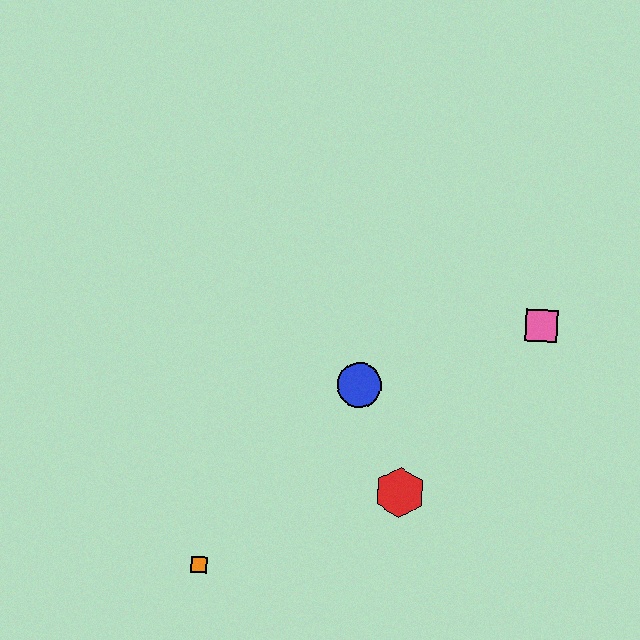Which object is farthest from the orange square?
The pink square is farthest from the orange square.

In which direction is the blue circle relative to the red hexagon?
The blue circle is above the red hexagon.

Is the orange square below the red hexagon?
Yes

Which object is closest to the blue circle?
The red hexagon is closest to the blue circle.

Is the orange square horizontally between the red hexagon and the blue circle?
No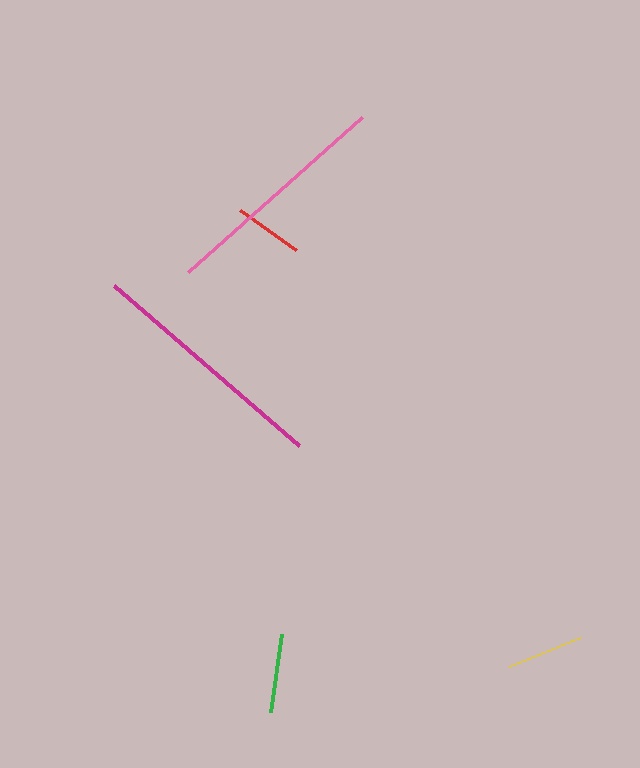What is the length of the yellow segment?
The yellow segment is approximately 76 pixels long.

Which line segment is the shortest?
The red line is the shortest at approximately 69 pixels.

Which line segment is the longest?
The magenta line is the longest at approximately 245 pixels.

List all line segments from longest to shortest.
From longest to shortest: magenta, pink, green, yellow, red.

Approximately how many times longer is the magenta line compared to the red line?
The magenta line is approximately 3.5 times the length of the red line.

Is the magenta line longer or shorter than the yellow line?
The magenta line is longer than the yellow line.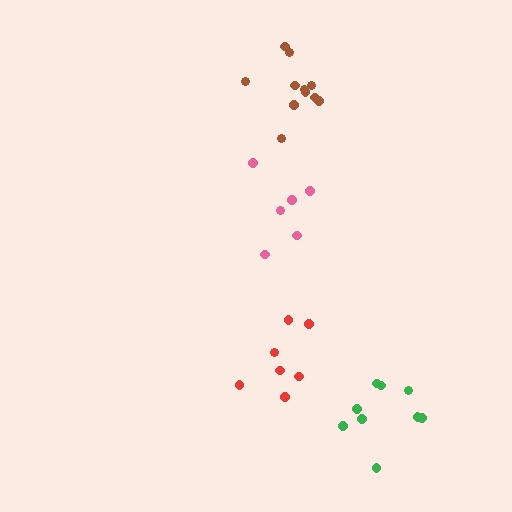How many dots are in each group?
Group 1: 7 dots, Group 2: 11 dots, Group 3: 6 dots, Group 4: 9 dots (33 total).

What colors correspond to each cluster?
The clusters are colored: red, brown, pink, green.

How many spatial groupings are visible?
There are 4 spatial groupings.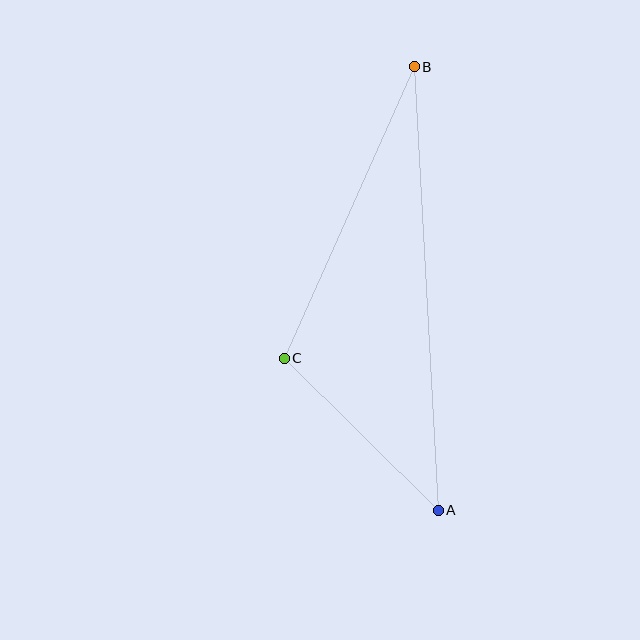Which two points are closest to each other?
Points A and C are closest to each other.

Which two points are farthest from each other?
Points A and B are farthest from each other.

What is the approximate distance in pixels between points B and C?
The distance between B and C is approximately 319 pixels.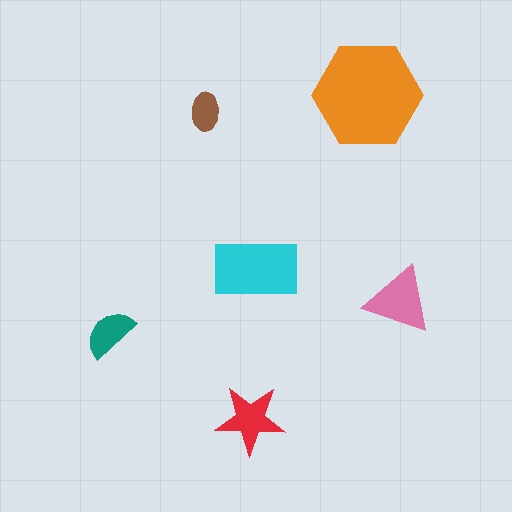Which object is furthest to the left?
The teal semicircle is leftmost.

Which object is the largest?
The orange hexagon.